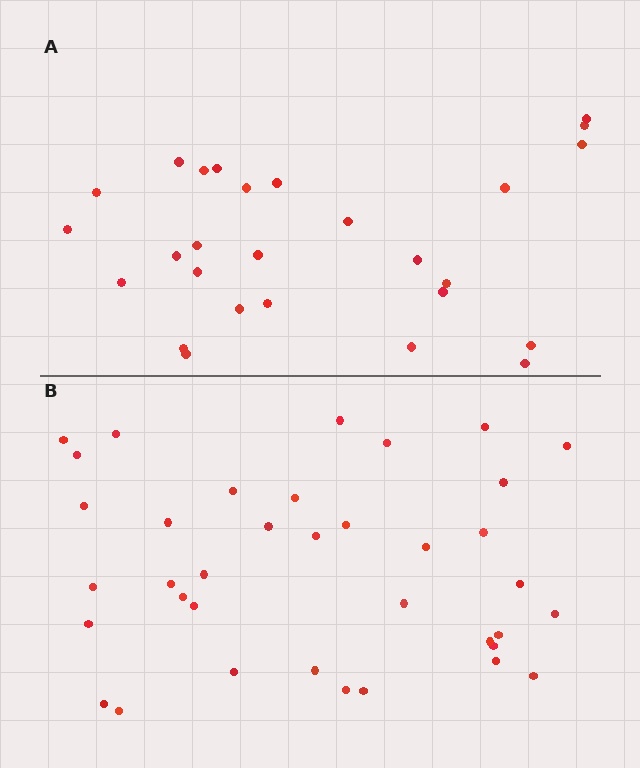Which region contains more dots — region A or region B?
Region B (the bottom region) has more dots.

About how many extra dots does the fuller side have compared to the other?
Region B has roughly 10 or so more dots than region A.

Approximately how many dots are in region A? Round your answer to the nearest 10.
About 30 dots. (The exact count is 27, which rounds to 30.)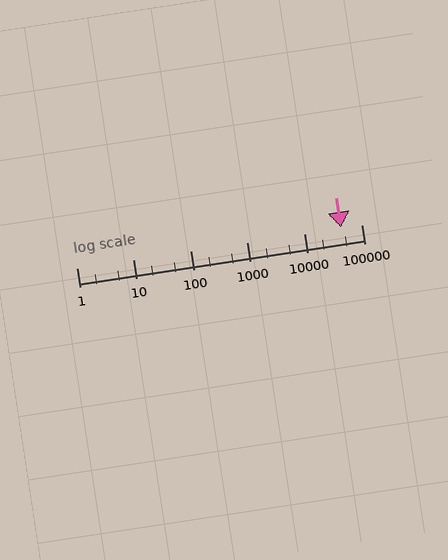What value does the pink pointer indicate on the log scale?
The pointer indicates approximately 44000.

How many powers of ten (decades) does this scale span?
The scale spans 5 decades, from 1 to 100000.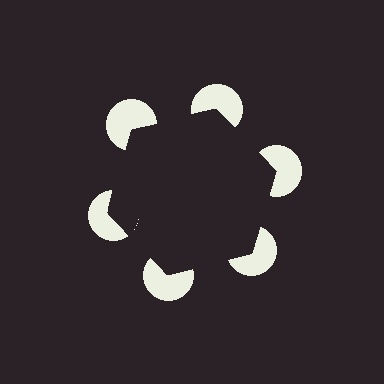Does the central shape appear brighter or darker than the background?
It typically appears slightly darker than the background, even though no actual brightness change is drawn.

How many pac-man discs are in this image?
There are 6 — one at each vertex of the illusory hexagon.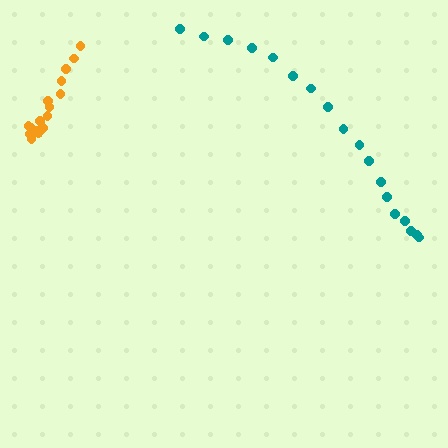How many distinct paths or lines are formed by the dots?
There are 2 distinct paths.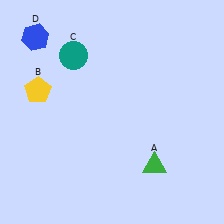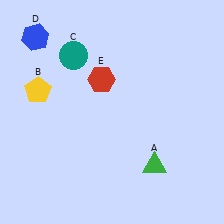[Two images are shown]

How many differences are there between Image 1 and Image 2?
There is 1 difference between the two images.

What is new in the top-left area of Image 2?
A red hexagon (E) was added in the top-left area of Image 2.